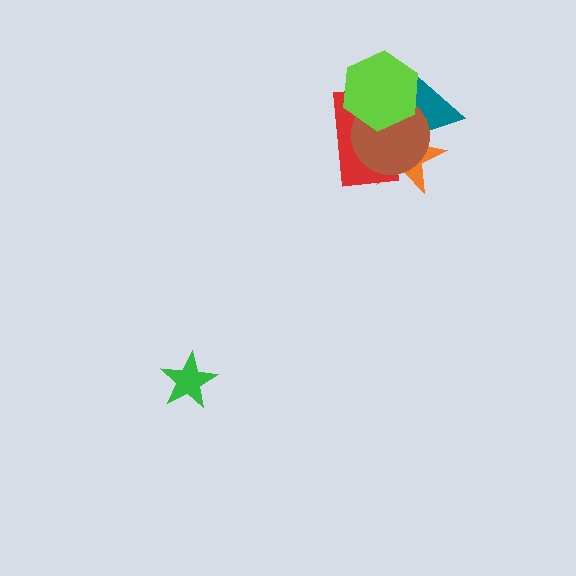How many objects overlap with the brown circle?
4 objects overlap with the brown circle.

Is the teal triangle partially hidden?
Yes, it is partially covered by another shape.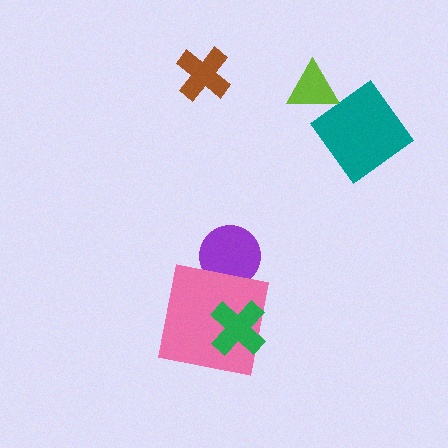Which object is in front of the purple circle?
The pink square is in front of the purple circle.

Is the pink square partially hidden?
Yes, it is partially covered by another shape.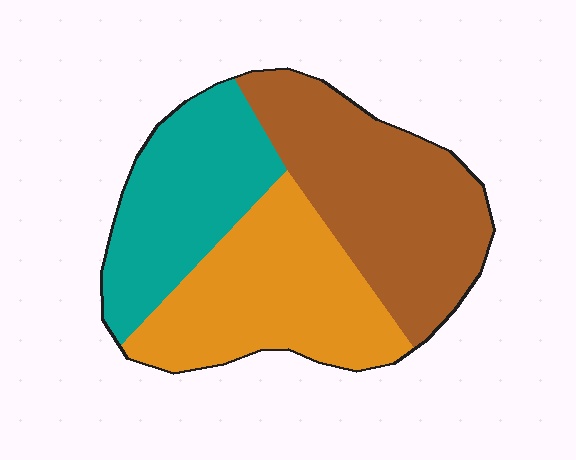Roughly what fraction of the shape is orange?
Orange covers around 35% of the shape.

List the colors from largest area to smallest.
From largest to smallest: brown, orange, teal.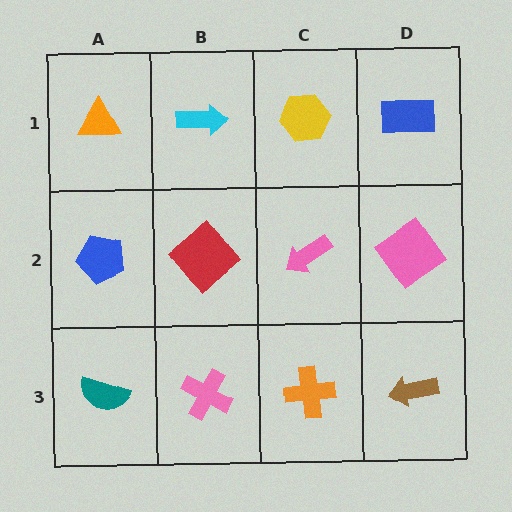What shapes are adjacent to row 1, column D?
A pink diamond (row 2, column D), a yellow hexagon (row 1, column C).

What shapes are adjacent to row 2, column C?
A yellow hexagon (row 1, column C), an orange cross (row 3, column C), a red diamond (row 2, column B), a pink diamond (row 2, column D).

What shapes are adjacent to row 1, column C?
A pink arrow (row 2, column C), a cyan arrow (row 1, column B), a blue rectangle (row 1, column D).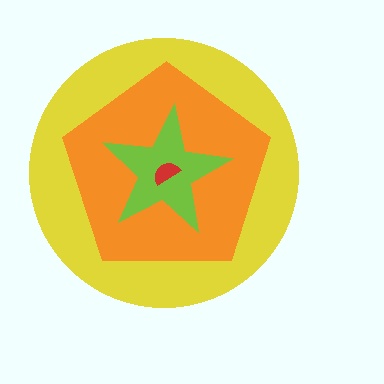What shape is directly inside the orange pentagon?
The lime star.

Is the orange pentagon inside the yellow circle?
Yes.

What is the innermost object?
The red semicircle.